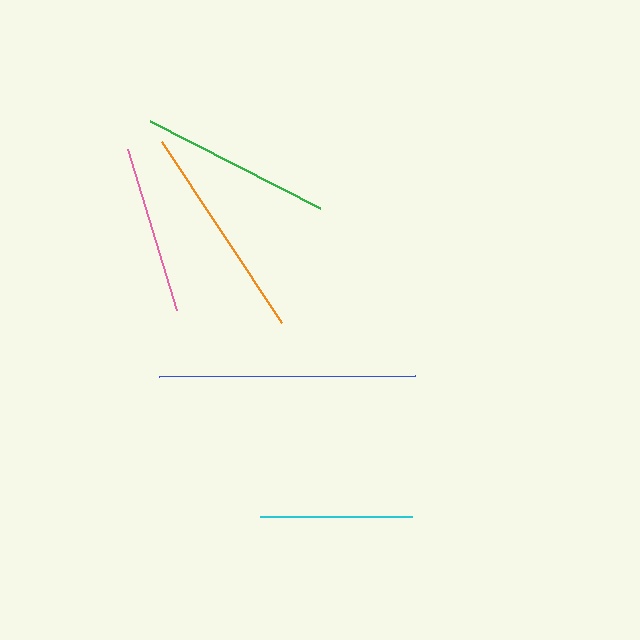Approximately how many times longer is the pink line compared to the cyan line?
The pink line is approximately 1.1 times the length of the cyan line.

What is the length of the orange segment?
The orange segment is approximately 217 pixels long.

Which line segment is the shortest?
The cyan line is the shortest at approximately 152 pixels.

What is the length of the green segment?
The green segment is approximately 191 pixels long.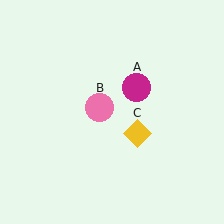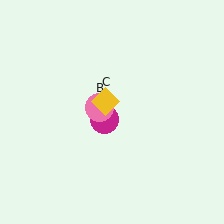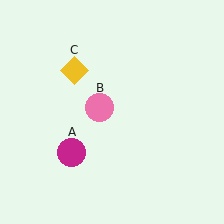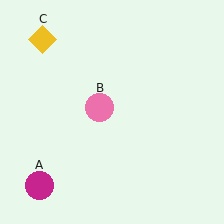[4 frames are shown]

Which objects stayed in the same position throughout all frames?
Pink circle (object B) remained stationary.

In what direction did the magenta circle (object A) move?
The magenta circle (object A) moved down and to the left.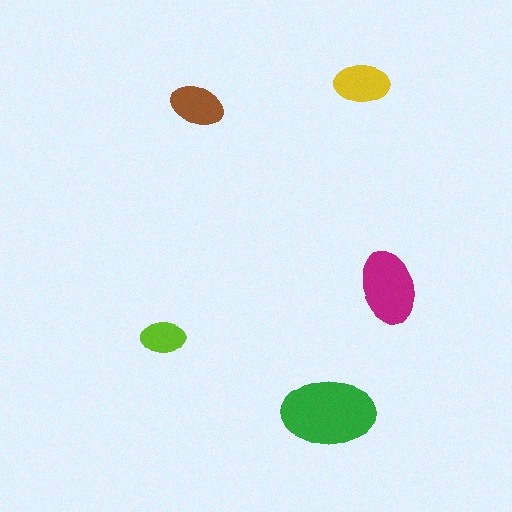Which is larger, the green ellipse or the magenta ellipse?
The green one.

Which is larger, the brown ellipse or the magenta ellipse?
The magenta one.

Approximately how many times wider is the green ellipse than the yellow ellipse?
About 1.5 times wider.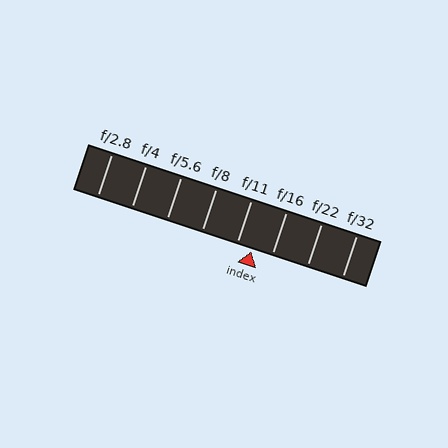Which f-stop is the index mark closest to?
The index mark is closest to f/11.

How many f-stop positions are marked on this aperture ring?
There are 8 f-stop positions marked.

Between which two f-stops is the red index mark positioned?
The index mark is between f/11 and f/16.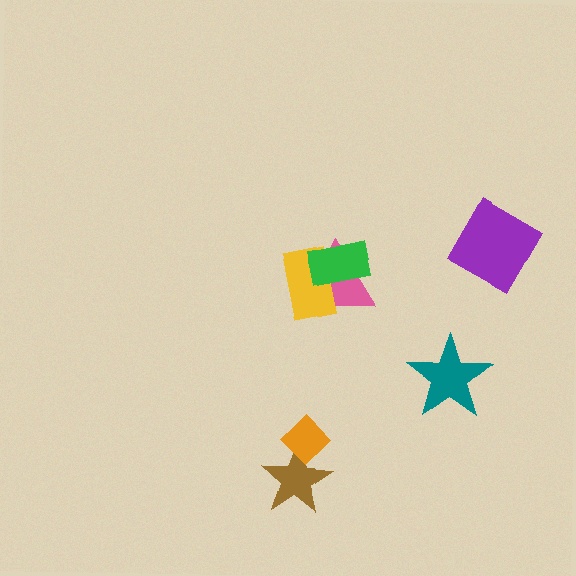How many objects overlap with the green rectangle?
2 objects overlap with the green rectangle.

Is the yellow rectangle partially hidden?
Yes, it is partially covered by another shape.